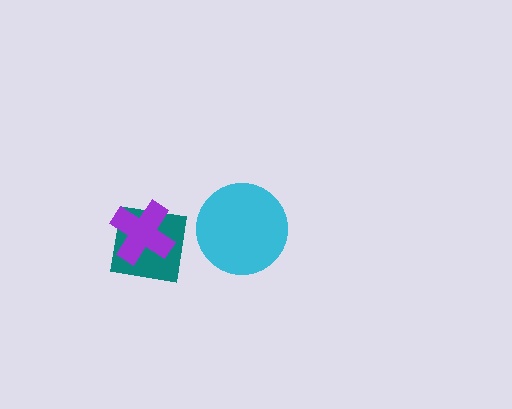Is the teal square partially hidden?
Yes, it is partially covered by another shape.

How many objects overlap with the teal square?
1 object overlaps with the teal square.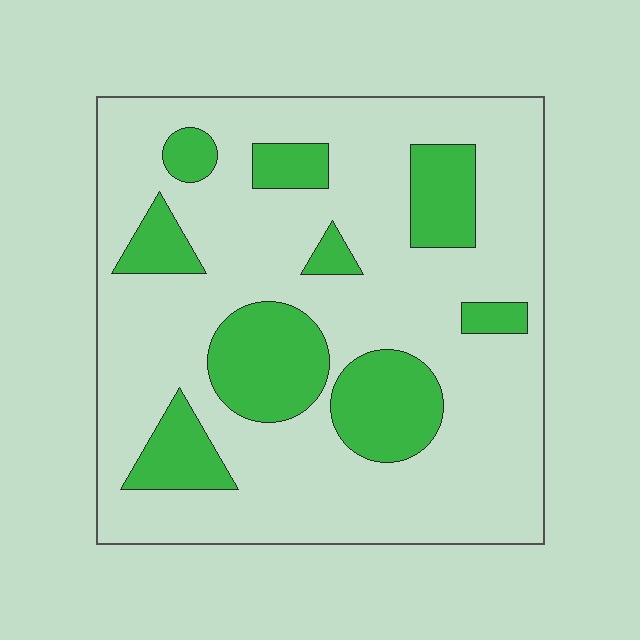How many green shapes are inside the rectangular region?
9.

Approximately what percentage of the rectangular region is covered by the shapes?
Approximately 25%.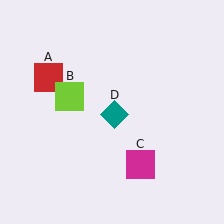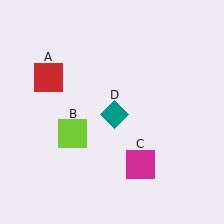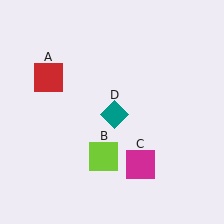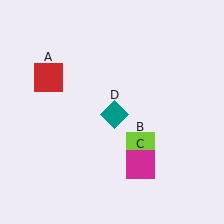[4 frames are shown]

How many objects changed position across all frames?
1 object changed position: lime square (object B).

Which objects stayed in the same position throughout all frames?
Red square (object A) and magenta square (object C) and teal diamond (object D) remained stationary.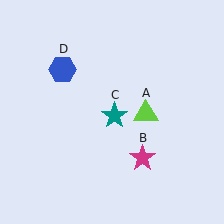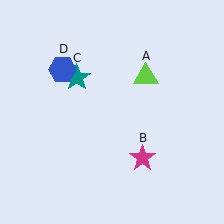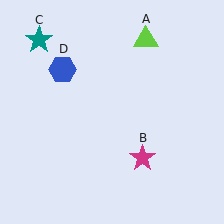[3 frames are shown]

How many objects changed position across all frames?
2 objects changed position: lime triangle (object A), teal star (object C).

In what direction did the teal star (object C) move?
The teal star (object C) moved up and to the left.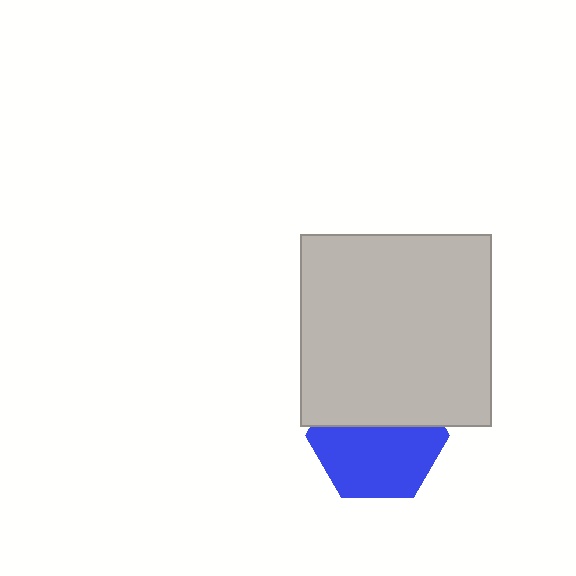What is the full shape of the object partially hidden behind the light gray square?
The partially hidden object is a blue hexagon.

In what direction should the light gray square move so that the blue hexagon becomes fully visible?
The light gray square should move up. That is the shortest direction to clear the overlap and leave the blue hexagon fully visible.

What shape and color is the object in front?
The object in front is a light gray square.